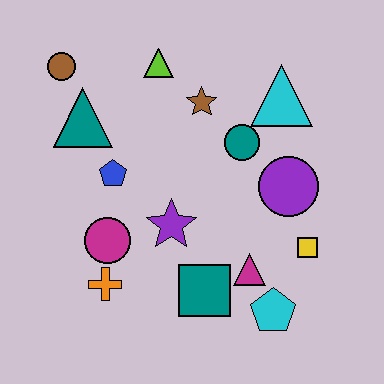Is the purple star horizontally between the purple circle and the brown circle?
Yes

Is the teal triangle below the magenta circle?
No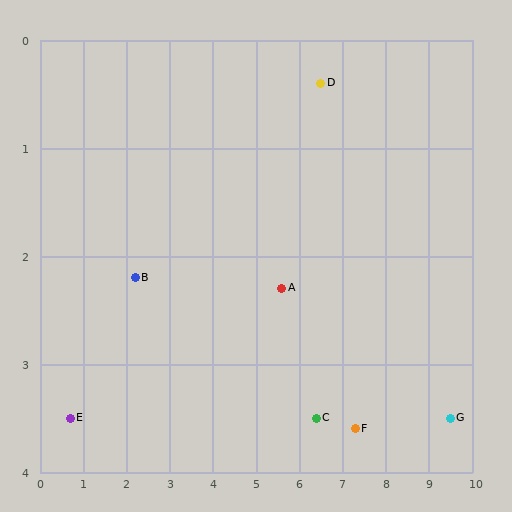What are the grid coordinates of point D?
Point D is at approximately (6.5, 0.4).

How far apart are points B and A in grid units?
Points B and A are about 3.4 grid units apart.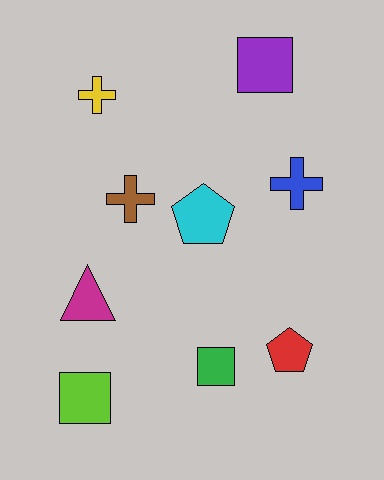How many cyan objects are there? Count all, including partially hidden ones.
There is 1 cyan object.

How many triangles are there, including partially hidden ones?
There is 1 triangle.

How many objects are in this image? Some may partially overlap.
There are 9 objects.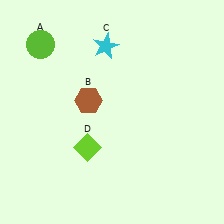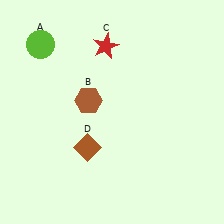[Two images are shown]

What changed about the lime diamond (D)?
In Image 1, D is lime. In Image 2, it changed to brown.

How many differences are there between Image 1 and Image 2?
There are 2 differences between the two images.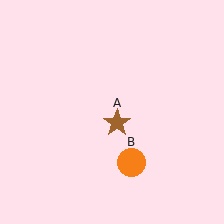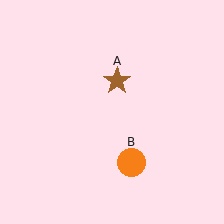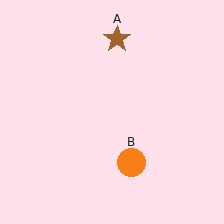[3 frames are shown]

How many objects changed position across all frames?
1 object changed position: brown star (object A).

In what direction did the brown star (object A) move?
The brown star (object A) moved up.